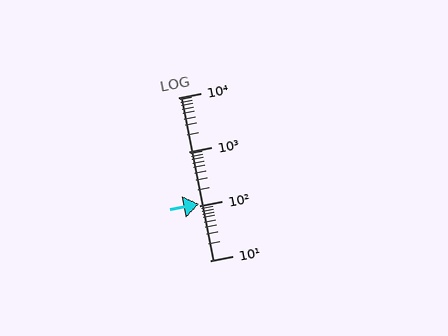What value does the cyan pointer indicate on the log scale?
The pointer indicates approximately 110.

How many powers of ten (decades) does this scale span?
The scale spans 3 decades, from 10 to 10000.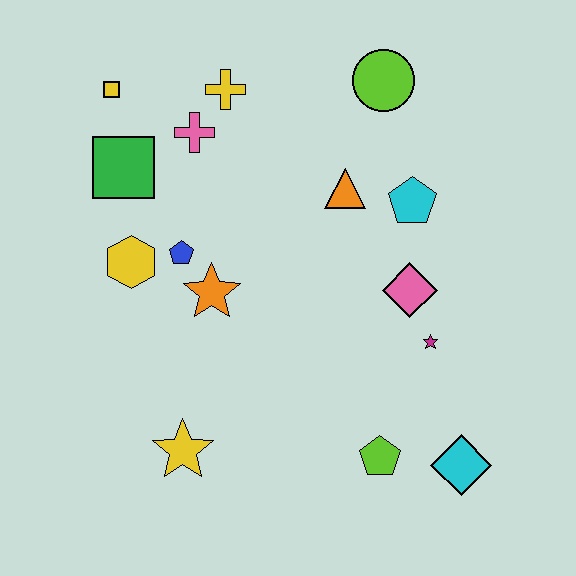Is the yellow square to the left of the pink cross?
Yes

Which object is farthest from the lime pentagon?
The yellow square is farthest from the lime pentagon.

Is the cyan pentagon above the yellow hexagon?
Yes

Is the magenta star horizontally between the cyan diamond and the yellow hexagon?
Yes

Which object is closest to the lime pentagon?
The cyan diamond is closest to the lime pentagon.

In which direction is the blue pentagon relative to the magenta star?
The blue pentagon is to the left of the magenta star.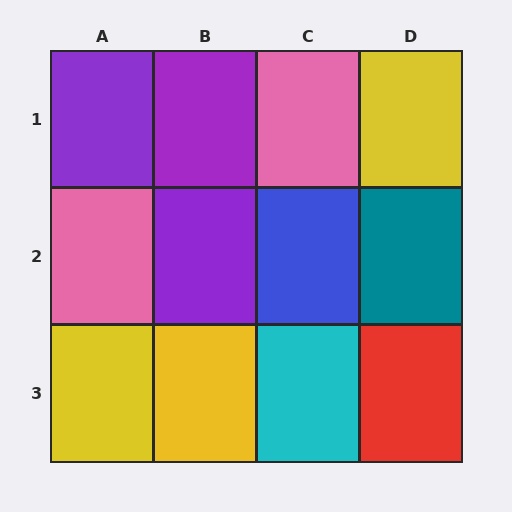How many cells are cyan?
1 cell is cyan.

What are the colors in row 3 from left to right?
Yellow, yellow, cyan, red.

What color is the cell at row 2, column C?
Blue.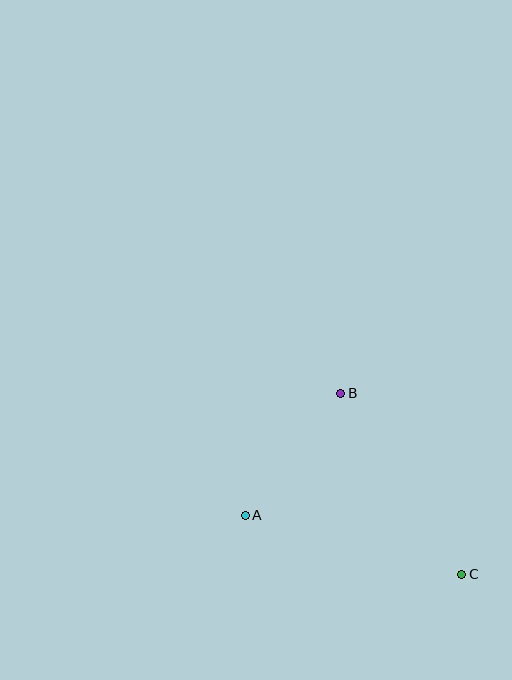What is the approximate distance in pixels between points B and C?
The distance between B and C is approximately 218 pixels.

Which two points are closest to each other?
Points A and B are closest to each other.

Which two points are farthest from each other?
Points A and C are farthest from each other.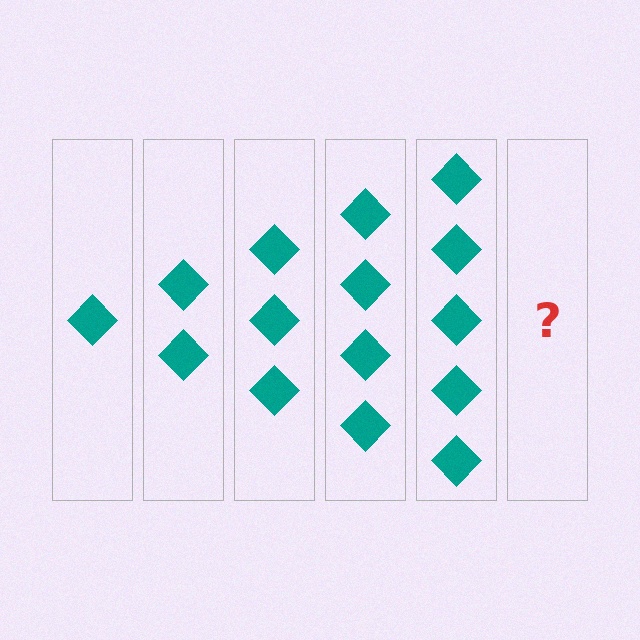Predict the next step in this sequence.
The next step is 6 diamonds.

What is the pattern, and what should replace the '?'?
The pattern is that each step adds one more diamond. The '?' should be 6 diamonds.